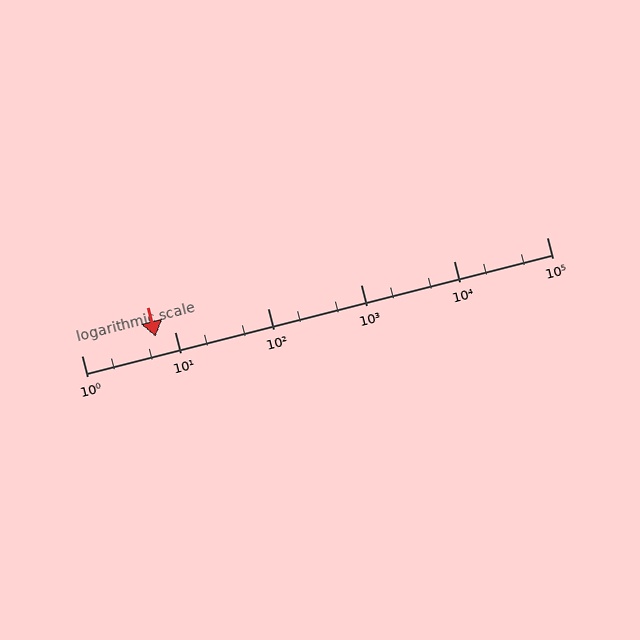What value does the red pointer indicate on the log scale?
The pointer indicates approximately 6.3.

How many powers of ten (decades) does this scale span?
The scale spans 5 decades, from 1 to 100000.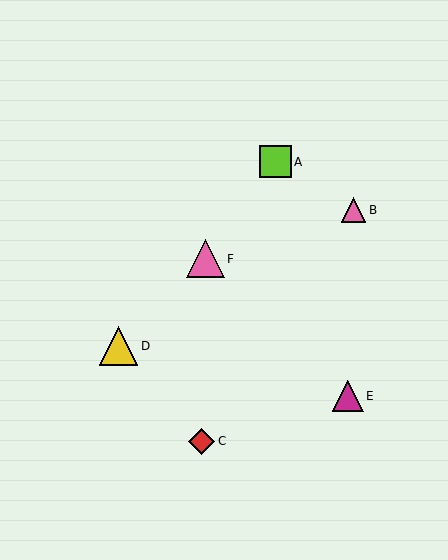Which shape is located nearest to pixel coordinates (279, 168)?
The lime square (labeled A) at (275, 162) is nearest to that location.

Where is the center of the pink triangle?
The center of the pink triangle is at (205, 259).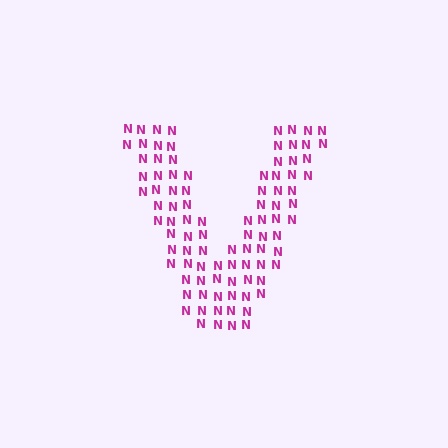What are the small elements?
The small elements are letter N's.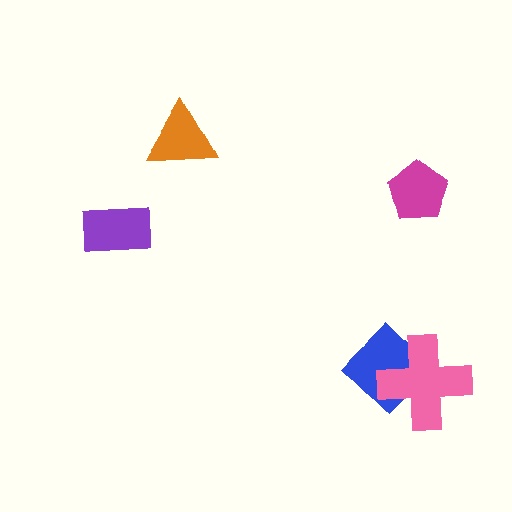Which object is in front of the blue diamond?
The pink cross is in front of the blue diamond.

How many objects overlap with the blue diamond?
1 object overlaps with the blue diamond.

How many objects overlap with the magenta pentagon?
0 objects overlap with the magenta pentagon.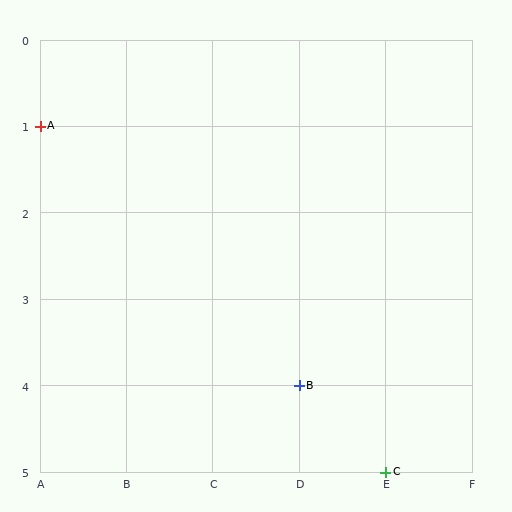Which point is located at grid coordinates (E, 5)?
Point C is at (E, 5).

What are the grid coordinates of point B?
Point B is at grid coordinates (D, 4).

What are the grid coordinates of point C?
Point C is at grid coordinates (E, 5).